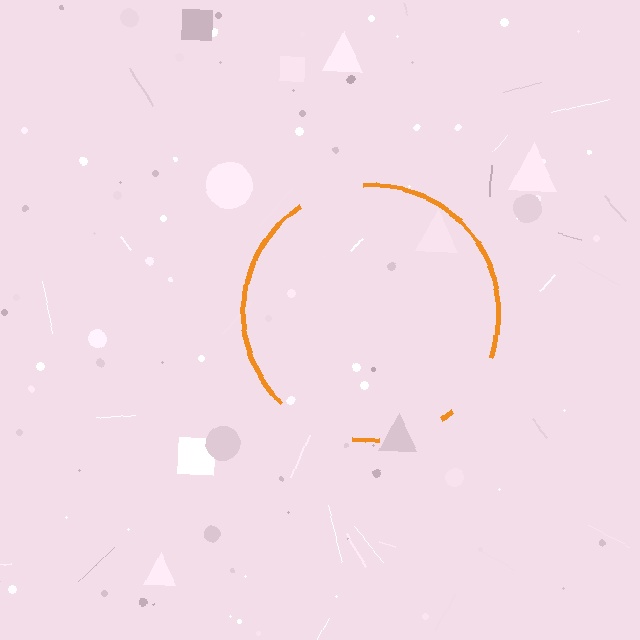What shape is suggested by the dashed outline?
The dashed outline suggests a circle.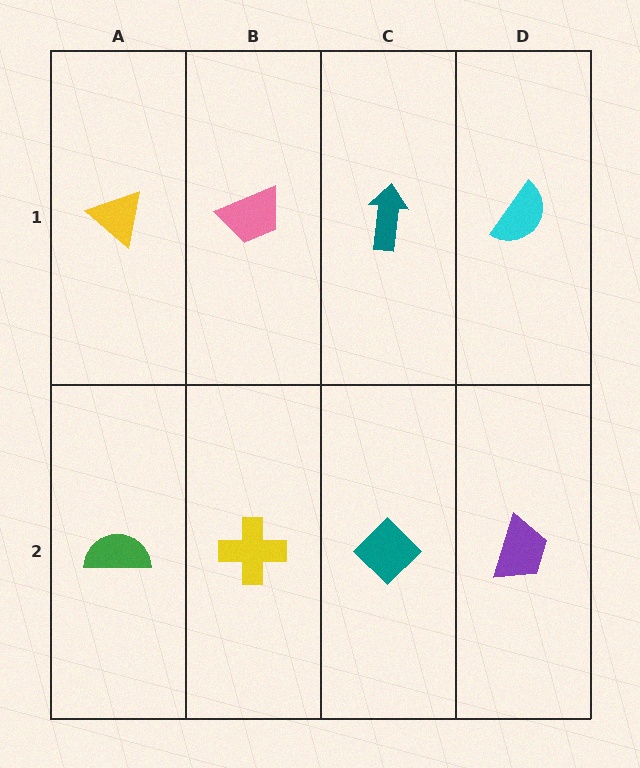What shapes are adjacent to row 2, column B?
A pink trapezoid (row 1, column B), a green semicircle (row 2, column A), a teal diamond (row 2, column C).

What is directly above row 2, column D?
A cyan semicircle.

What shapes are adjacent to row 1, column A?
A green semicircle (row 2, column A), a pink trapezoid (row 1, column B).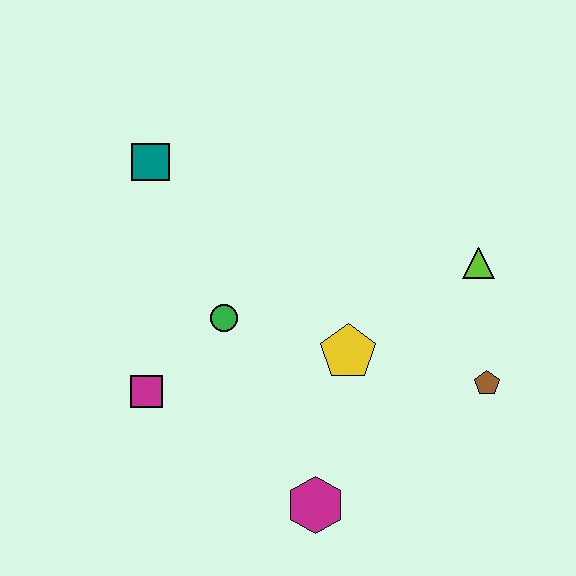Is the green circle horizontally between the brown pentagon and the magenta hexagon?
No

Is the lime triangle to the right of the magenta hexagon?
Yes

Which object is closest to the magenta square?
The green circle is closest to the magenta square.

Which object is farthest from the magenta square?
The lime triangle is farthest from the magenta square.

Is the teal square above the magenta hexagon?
Yes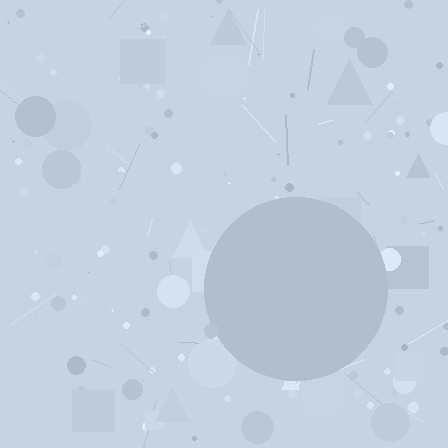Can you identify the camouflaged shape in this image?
The camouflaged shape is a circle.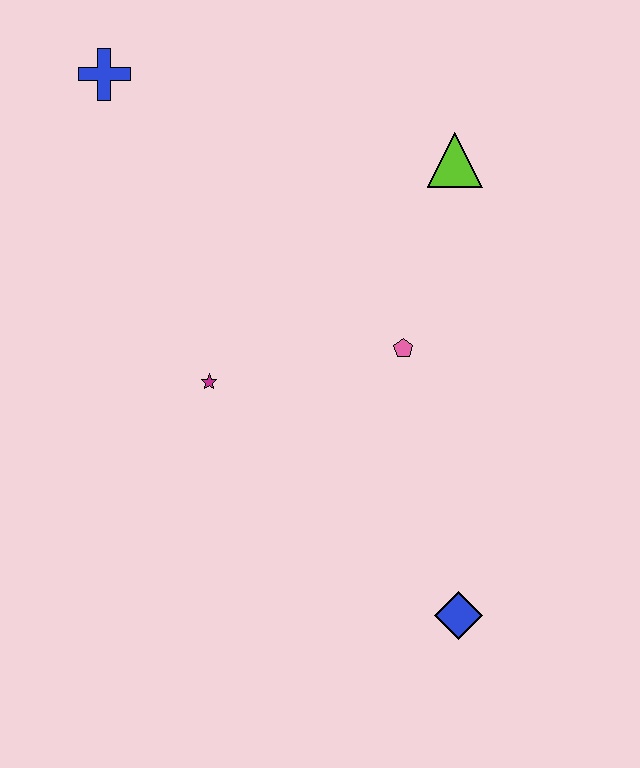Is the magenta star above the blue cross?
No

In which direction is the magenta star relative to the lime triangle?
The magenta star is to the left of the lime triangle.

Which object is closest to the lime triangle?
The pink pentagon is closest to the lime triangle.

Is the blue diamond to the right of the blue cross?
Yes